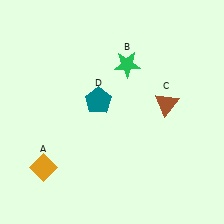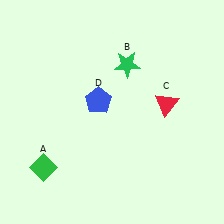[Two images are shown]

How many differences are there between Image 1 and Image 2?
There are 3 differences between the two images.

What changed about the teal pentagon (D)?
In Image 1, D is teal. In Image 2, it changed to blue.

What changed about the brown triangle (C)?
In Image 1, C is brown. In Image 2, it changed to red.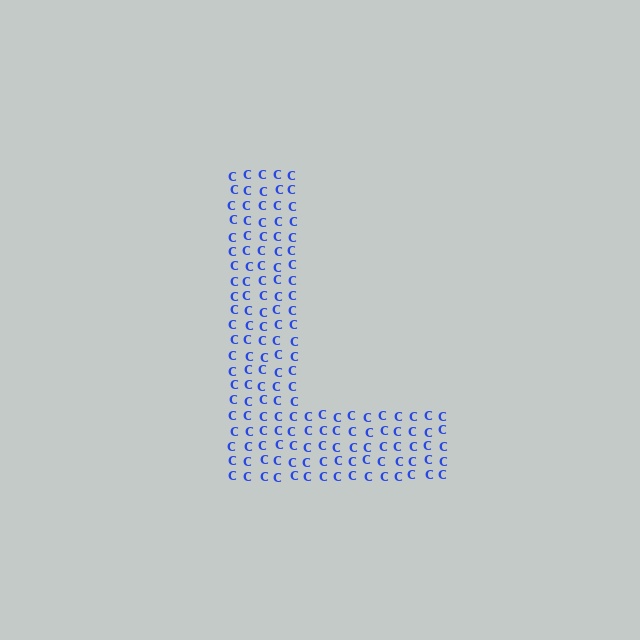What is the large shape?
The large shape is the letter L.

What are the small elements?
The small elements are letter C's.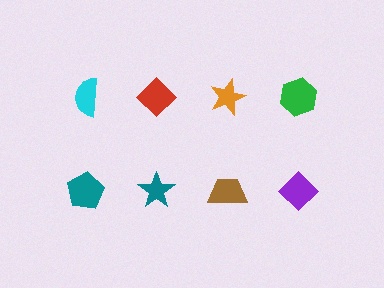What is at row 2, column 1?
A teal pentagon.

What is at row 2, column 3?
A brown trapezoid.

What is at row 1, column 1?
A cyan semicircle.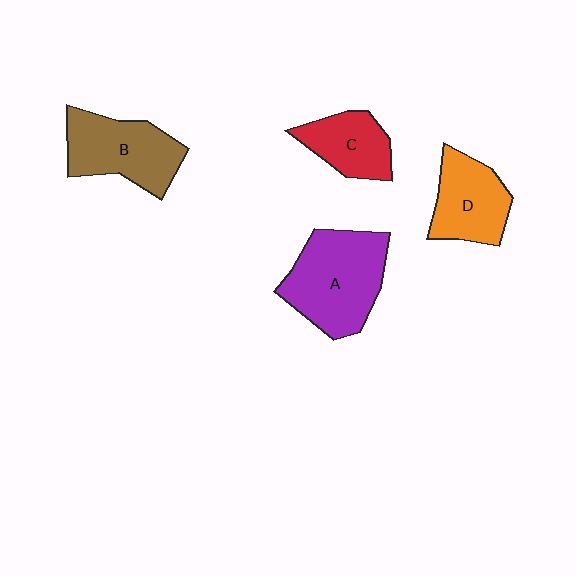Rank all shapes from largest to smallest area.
From largest to smallest: A (purple), B (brown), D (orange), C (red).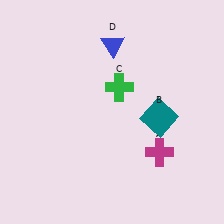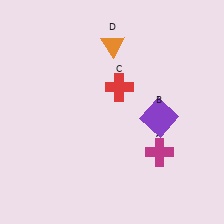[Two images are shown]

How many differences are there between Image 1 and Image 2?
There are 3 differences between the two images.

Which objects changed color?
B changed from teal to purple. C changed from green to red. D changed from blue to orange.